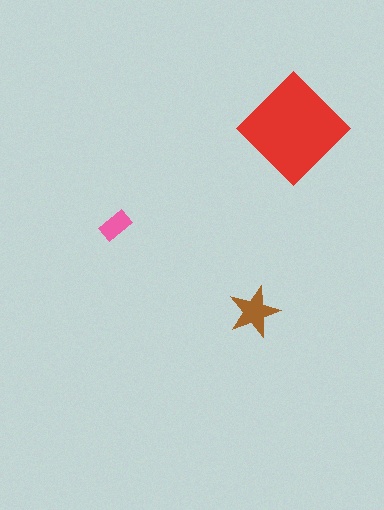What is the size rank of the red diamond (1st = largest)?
1st.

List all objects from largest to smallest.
The red diamond, the brown star, the pink rectangle.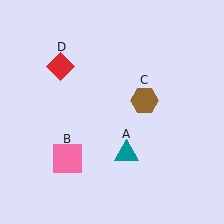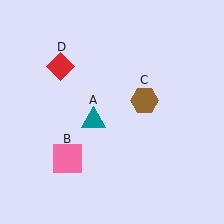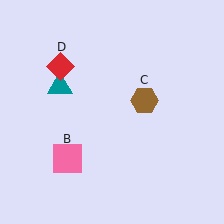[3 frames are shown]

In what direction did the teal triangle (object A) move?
The teal triangle (object A) moved up and to the left.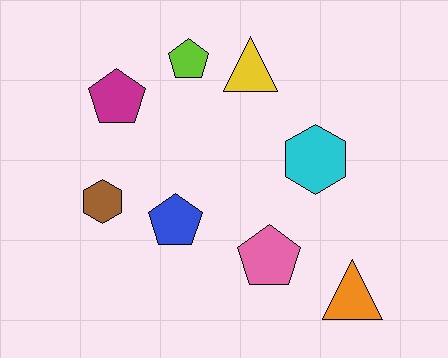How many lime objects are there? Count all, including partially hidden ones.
There is 1 lime object.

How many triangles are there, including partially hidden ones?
There are 2 triangles.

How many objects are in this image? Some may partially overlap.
There are 8 objects.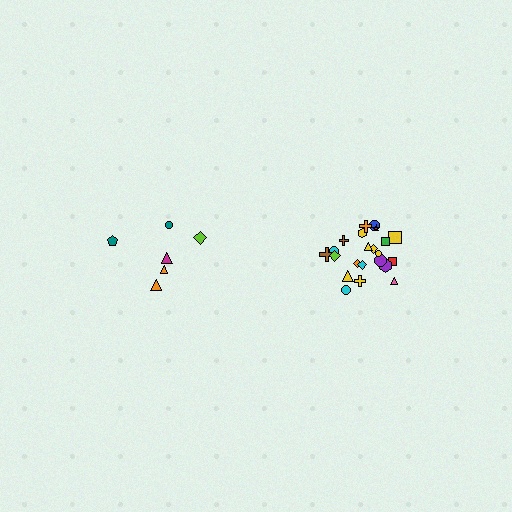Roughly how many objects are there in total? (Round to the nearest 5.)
Roughly 30 objects in total.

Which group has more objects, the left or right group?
The right group.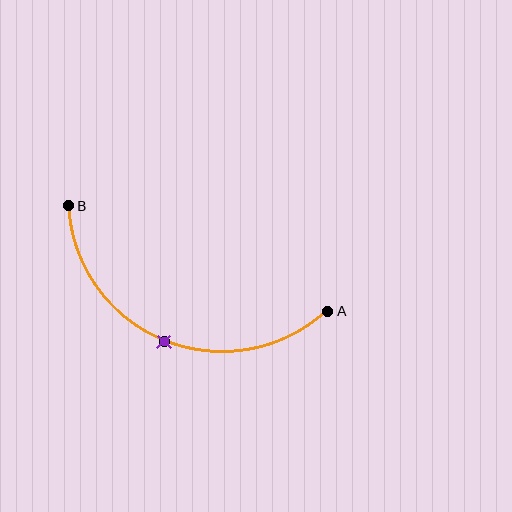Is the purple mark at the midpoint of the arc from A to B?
Yes. The purple mark lies on the arc at equal arc-length from both A and B — it is the arc midpoint.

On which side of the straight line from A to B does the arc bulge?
The arc bulges below the straight line connecting A and B.